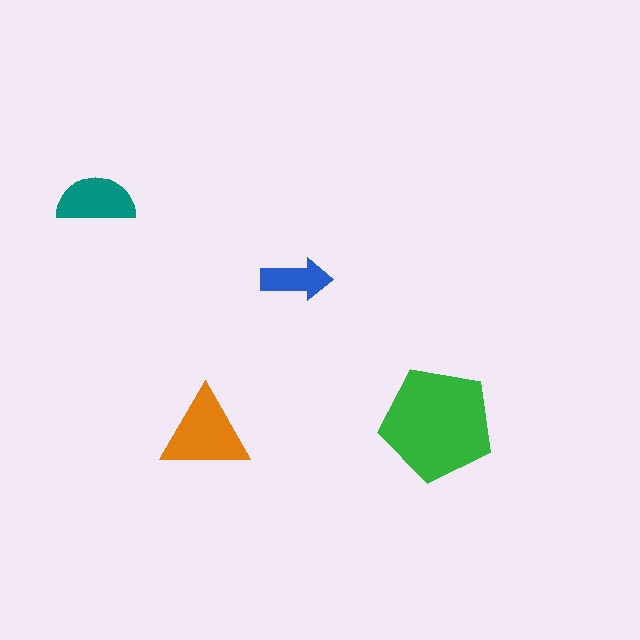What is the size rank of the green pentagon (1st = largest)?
1st.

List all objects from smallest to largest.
The blue arrow, the teal semicircle, the orange triangle, the green pentagon.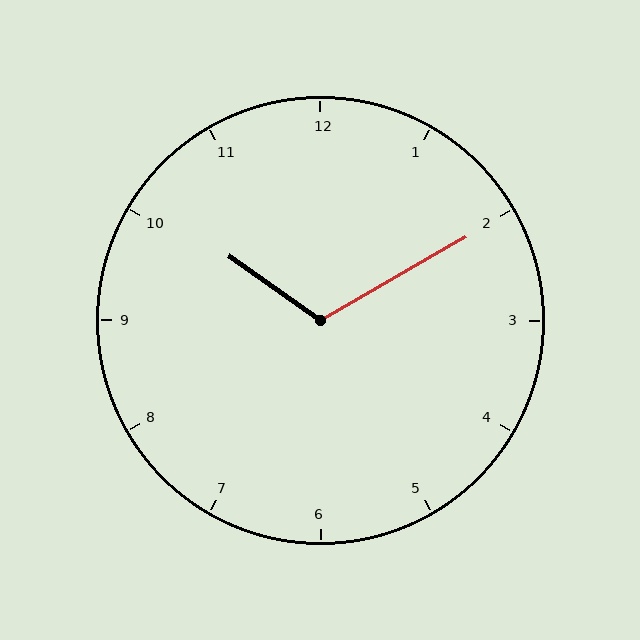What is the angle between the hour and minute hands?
Approximately 115 degrees.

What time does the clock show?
10:10.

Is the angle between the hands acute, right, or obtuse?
It is obtuse.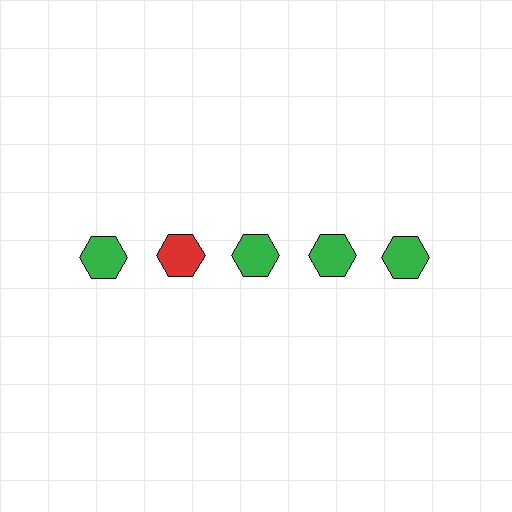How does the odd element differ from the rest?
It has a different color: red instead of green.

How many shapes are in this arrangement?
There are 5 shapes arranged in a grid pattern.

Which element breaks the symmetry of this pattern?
The red hexagon in the top row, second from left column breaks the symmetry. All other shapes are green hexagons.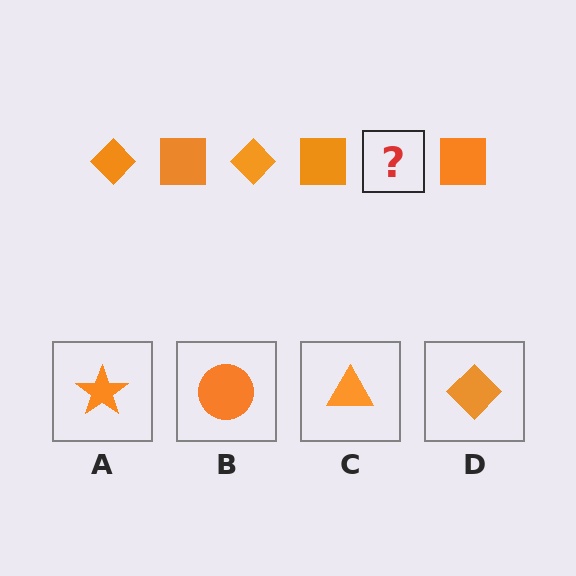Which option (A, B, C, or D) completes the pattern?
D.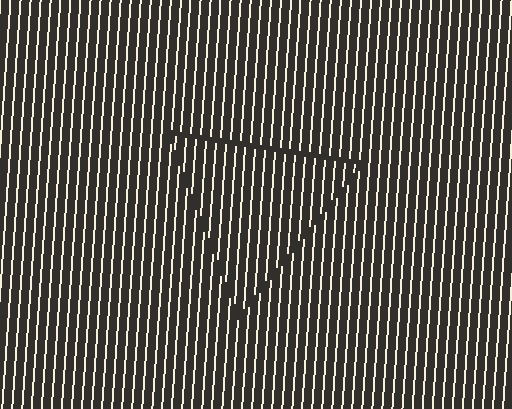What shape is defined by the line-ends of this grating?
An illusory triangle. The interior of the shape contains the same grating, shifted by half a period — the contour is defined by the phase discontinuity where line-ends from the inner and outer gratings abut.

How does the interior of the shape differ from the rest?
The interior of the shape contains the same grating, shifted by half a period — the contour is defined by the phase discontinuity where line-ends from the inner and outer gratings abut.